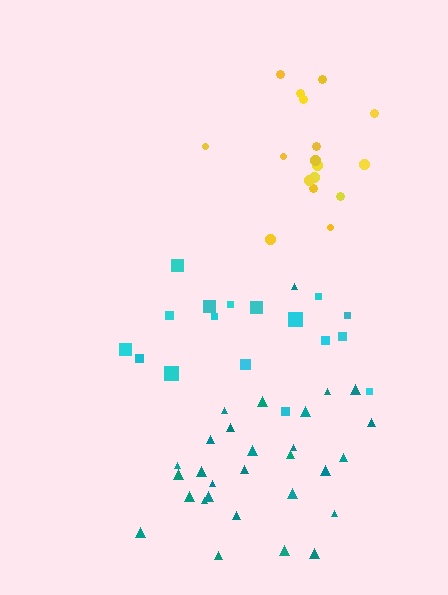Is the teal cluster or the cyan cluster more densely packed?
Teal.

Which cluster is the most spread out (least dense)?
Cyan.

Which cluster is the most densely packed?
Yellow.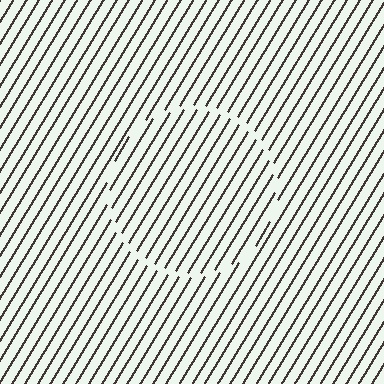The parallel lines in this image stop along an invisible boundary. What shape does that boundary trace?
An illusory circle. The interior of the shape contains the same grating, shifted by half a period — the contour is defined by the phase discontinuity where line-ends from the inner and outer gratings abut.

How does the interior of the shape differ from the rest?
The interior of the shape contains the same grating, shifted by half a period — the contour is defined by the phase discontinuity where line-ends from the inner and outer gratings abut.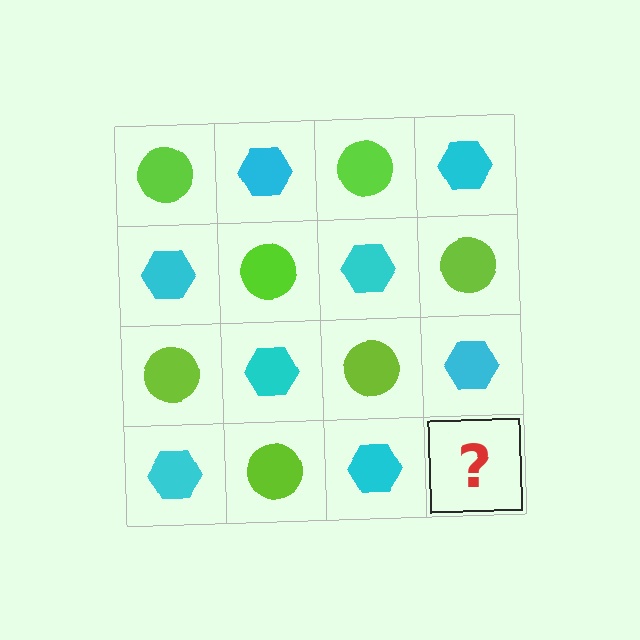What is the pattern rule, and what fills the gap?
The rule is that it alternates lime circle and cyan hexagon in a checkerboard pattern. The gap should be filled with a lime circle.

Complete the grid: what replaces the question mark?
The question mark should be replaced with a lime circle.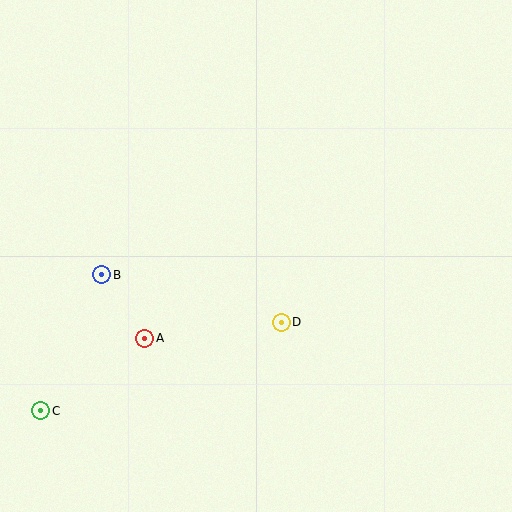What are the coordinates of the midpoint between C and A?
The midpoint between C and A is at (93, 374).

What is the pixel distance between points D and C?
The distance between D and C is 256 pixels.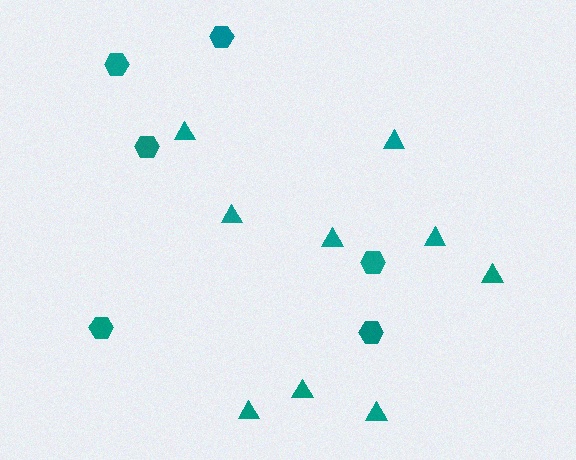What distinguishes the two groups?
There are 2 groups: one group of triangles (9) and one group of hexagons (6).